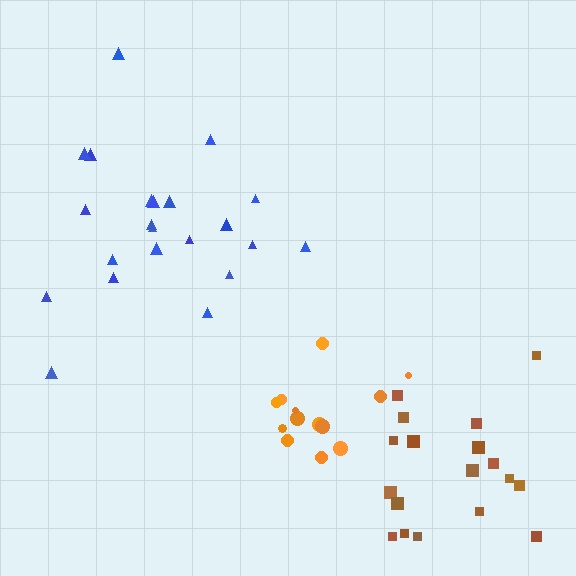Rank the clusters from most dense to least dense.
orange, blue, brown.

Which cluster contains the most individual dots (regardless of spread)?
Blue (22).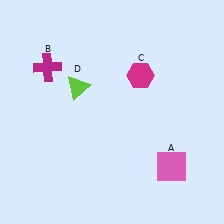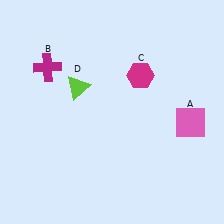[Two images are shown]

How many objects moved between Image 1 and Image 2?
1 object moved between the two images.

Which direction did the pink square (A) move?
The pink square (A) moved up.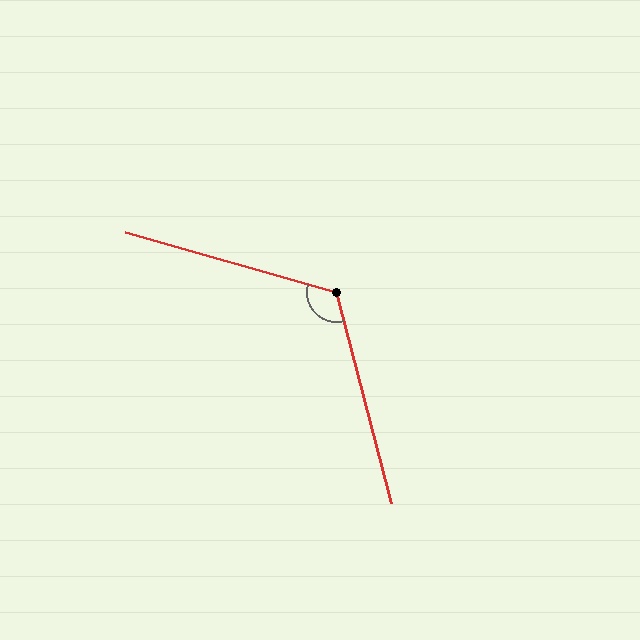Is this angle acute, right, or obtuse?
It is obtuse.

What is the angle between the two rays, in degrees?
Approximately 120 degrees.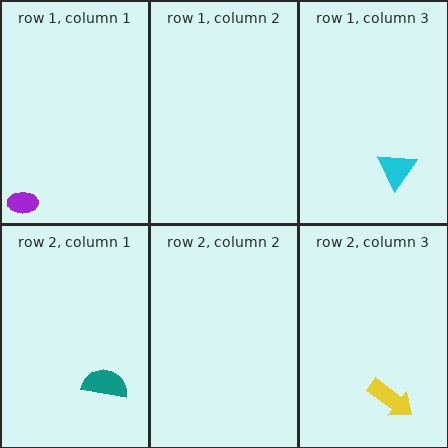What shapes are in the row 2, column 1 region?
The teal semicircle.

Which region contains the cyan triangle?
The row 1, column 3 region.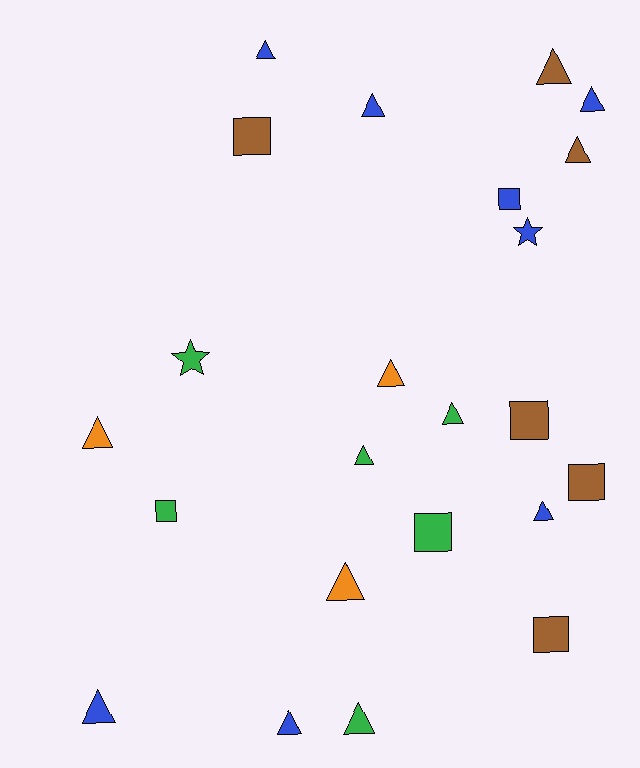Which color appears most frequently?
Blue, with 8 objects.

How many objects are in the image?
There are 23 objects.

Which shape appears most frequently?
Triangle, with 14 objects.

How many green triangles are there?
There are 3 green triangles.